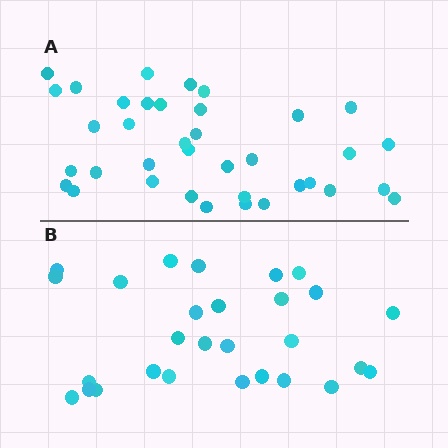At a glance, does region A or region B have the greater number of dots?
Region A (the top region) has more dots.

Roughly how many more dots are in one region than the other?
Region A has roughly 8 or so more dots than region B.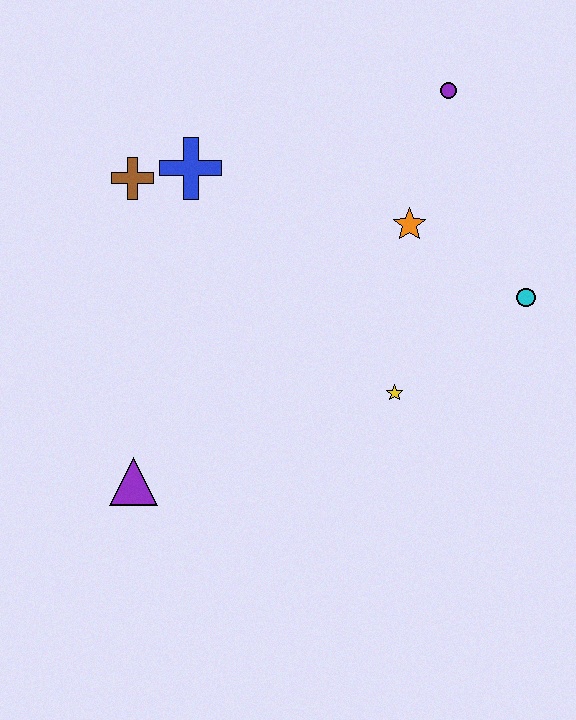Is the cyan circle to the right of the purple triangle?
Yes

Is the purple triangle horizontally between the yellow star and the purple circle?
No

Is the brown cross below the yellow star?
No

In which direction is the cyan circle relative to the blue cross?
The cyan circle is to the right of the blue cross.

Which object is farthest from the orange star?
The purple triangle is farthest from the orange star.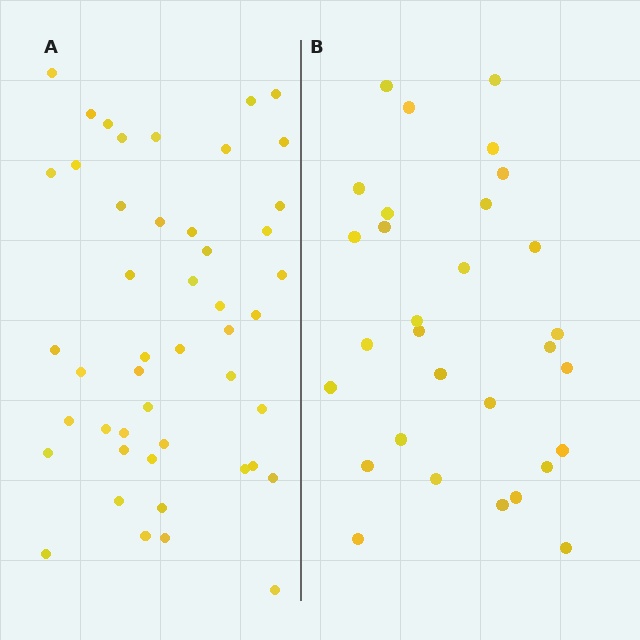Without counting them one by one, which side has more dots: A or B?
Region A (the left region) has more dots.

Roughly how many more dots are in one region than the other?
Region A has approximately 15 more dots than region B.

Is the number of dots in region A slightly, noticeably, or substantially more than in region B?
Region A has substantially more. The ratio is roughly 1.6 to 1.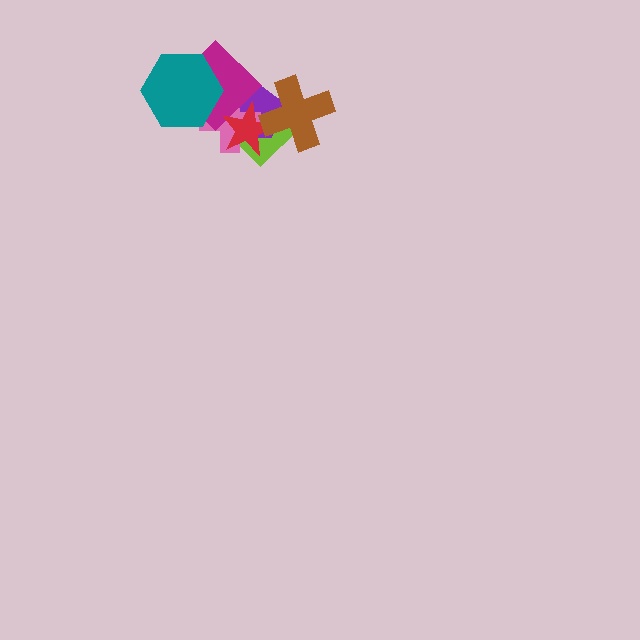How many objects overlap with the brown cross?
3 objects overlap with the brown cross.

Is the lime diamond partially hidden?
Yes, it is partially covered by another shape.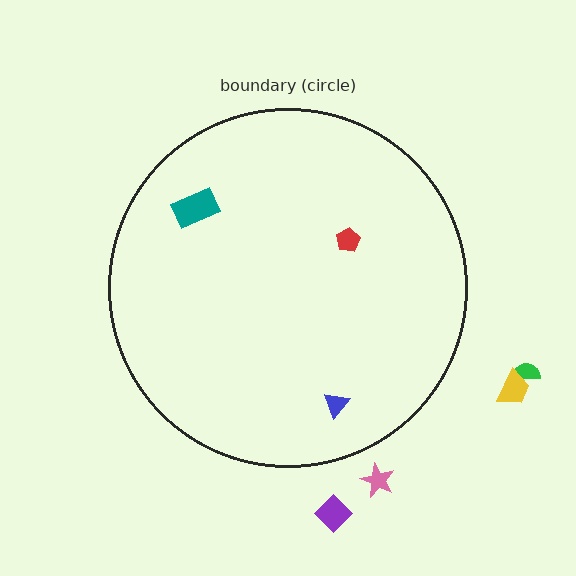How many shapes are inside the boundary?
3 inside, 4 outside.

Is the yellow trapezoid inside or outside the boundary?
Outside.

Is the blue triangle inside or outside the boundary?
Inside.